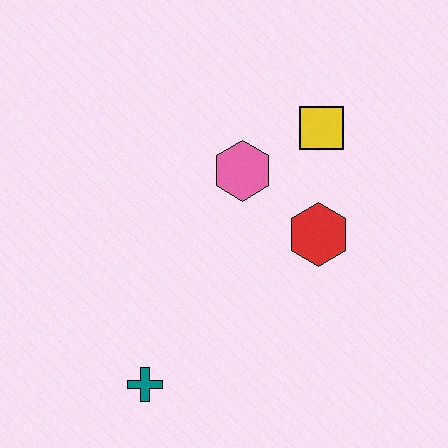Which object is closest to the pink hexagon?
The yellow square is closest to the pink hexagon.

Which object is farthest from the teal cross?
The yellow square is farthest from the teal cross.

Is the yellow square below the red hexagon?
No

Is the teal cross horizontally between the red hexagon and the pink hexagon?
No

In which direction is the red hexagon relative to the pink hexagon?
The red hexagon is to the right of the pink hexagon.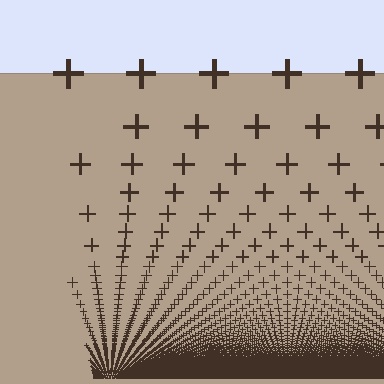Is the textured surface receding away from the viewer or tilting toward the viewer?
The surface appears to tilt toward the viewer. Texture elements get larger and sparser toward the top.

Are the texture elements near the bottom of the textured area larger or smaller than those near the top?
Smaller. The gradient is inverted — elements near the bottom are smaller and denser.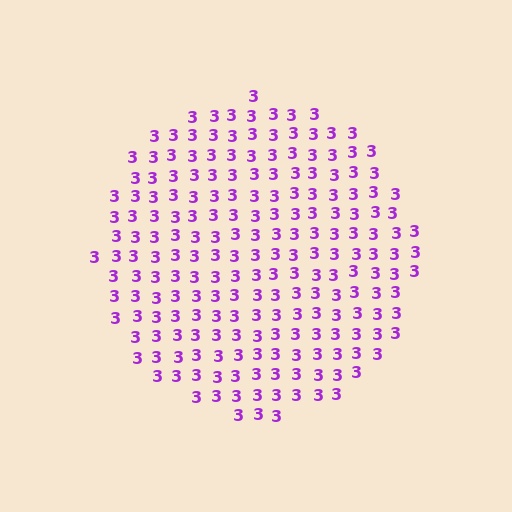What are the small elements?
The small elements are digit 3's.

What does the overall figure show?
The overall figure shows a circle.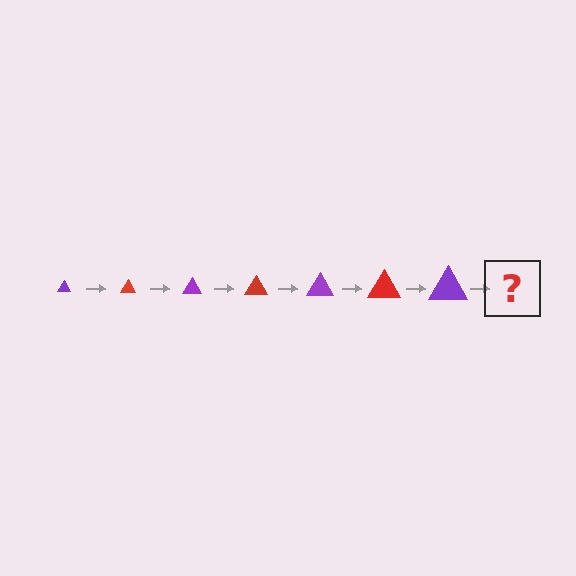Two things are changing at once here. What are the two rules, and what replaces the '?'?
The two rules are that the triangle grows larger each step and the color cycles through purple and red. The '?' should be a red triangle, larger than the previous one.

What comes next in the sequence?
The next element should be a red triangle, larger than the previous one.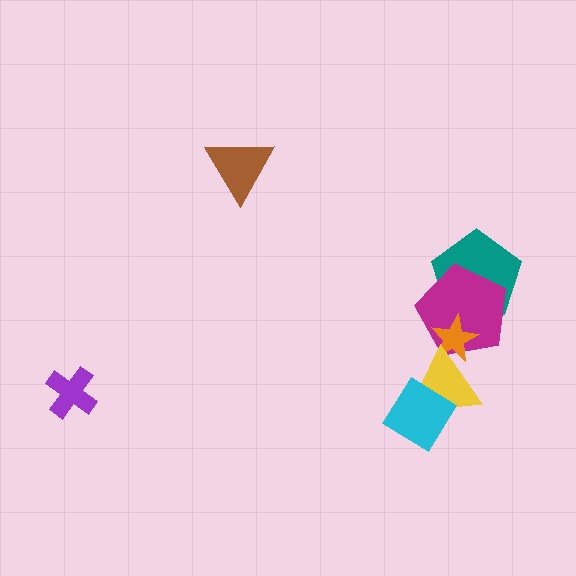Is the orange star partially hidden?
Yes, it is partially covered by another shape.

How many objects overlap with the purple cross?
0 objects overlap with the purple cross.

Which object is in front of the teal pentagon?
The magenta pentagon is in front of the teal pentagon.